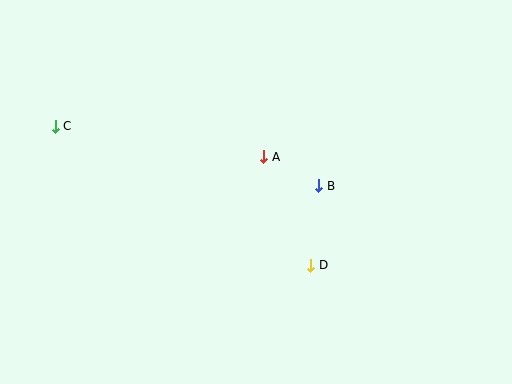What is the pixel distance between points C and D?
The distance between C and D is 291 pixels.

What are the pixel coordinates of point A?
Point A is at (264, 157).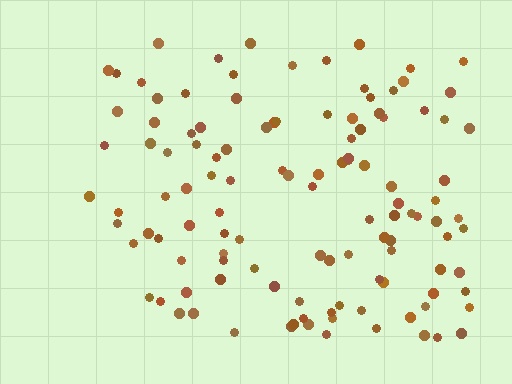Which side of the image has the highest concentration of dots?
The right.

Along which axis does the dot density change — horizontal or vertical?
Horizontal.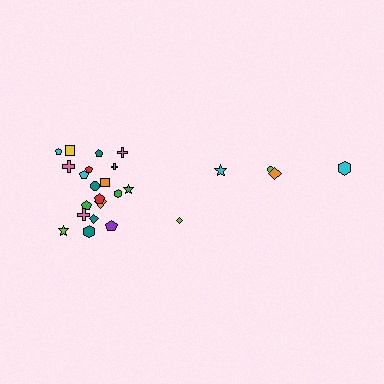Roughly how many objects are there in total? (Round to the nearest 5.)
Roughly 25 objects in total.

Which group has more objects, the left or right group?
The left group.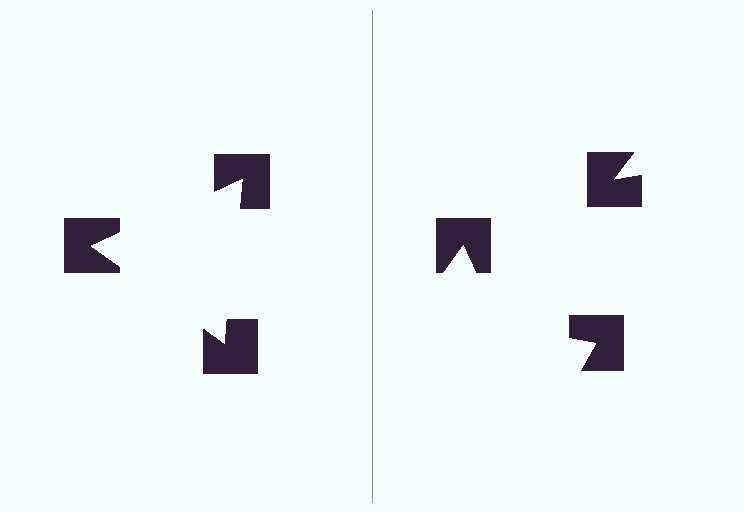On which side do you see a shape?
An illusory triangle appears on the left side. On the right side the wedge cuts are rotated, so no coherent shape forms.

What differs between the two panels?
The notched squares are positioned identically on both sides; only the wedge orientations differ. On the left they align to a triangle; on the right they are misaligned.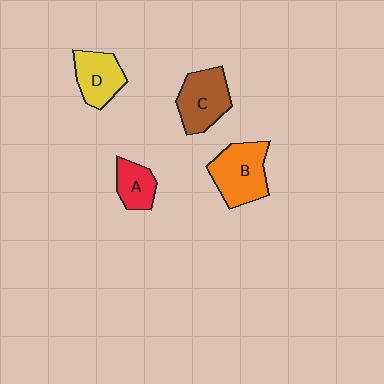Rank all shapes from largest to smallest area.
From largest to smallest: B (orange), C (brown), D (yellow), A (red).